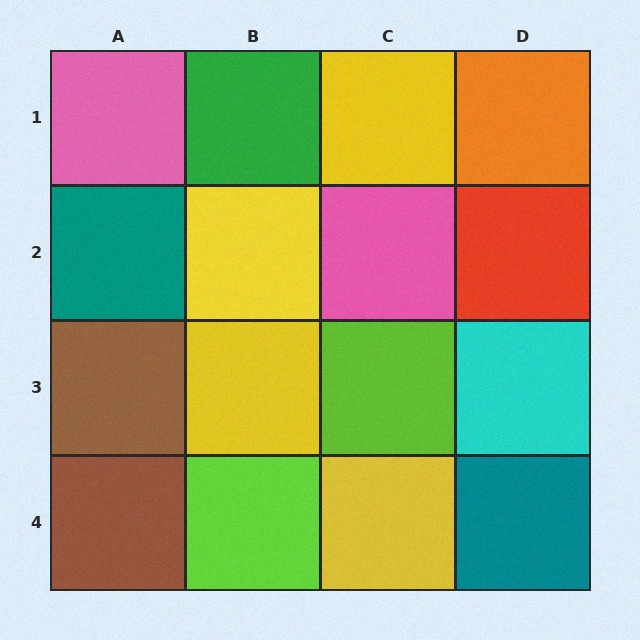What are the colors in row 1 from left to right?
Pink, green, yellow, orange.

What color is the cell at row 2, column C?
Pink.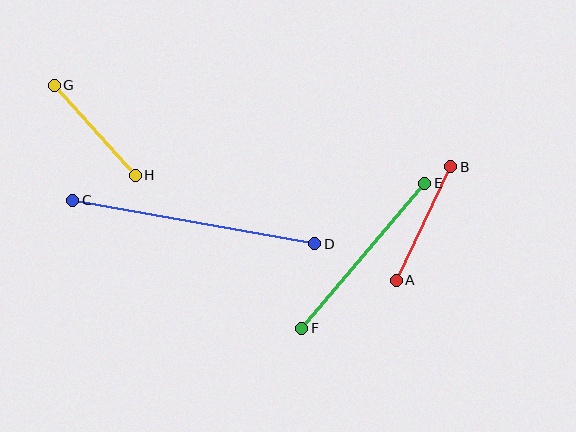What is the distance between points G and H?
The distance is approximately 121 pixels.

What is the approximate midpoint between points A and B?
The midpoint is at approximately (424, 223) pixels.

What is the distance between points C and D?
The distance is approximately 246 pixels.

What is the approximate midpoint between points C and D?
The midpoint is at approximately (194, 222) pixels.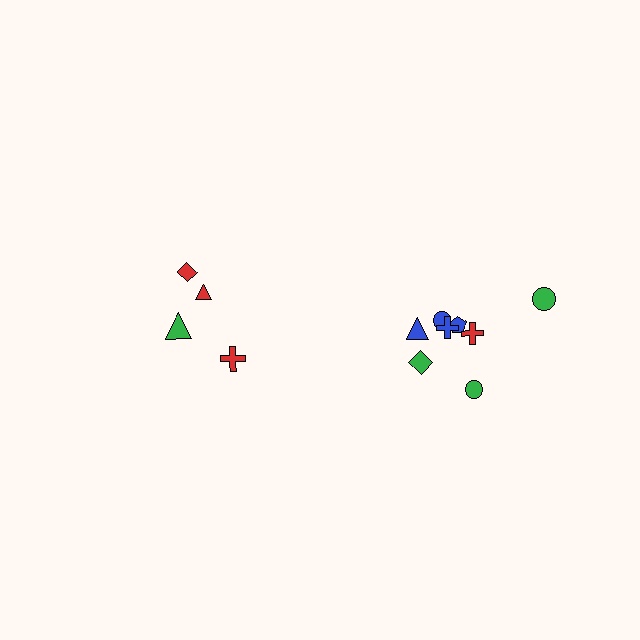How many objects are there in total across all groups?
There are 12 objects.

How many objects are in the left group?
There are 4 objects.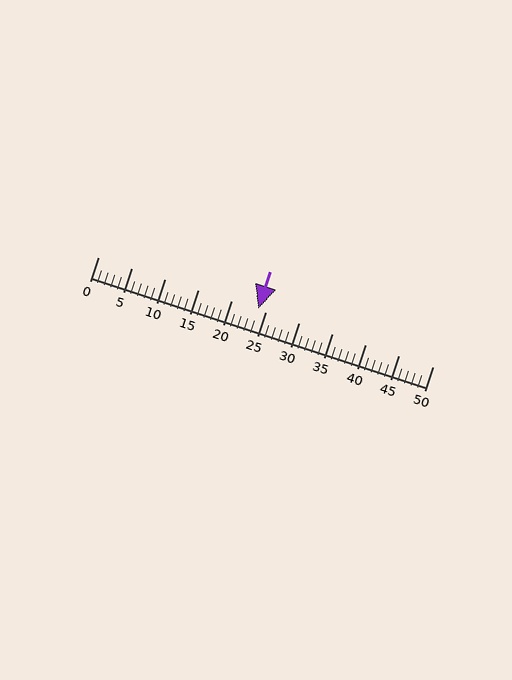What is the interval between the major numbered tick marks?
The major tick marks are spaced 5 units apart.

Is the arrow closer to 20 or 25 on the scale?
The arrow is closer to 25.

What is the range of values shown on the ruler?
The ruler shows values from 0 to 50.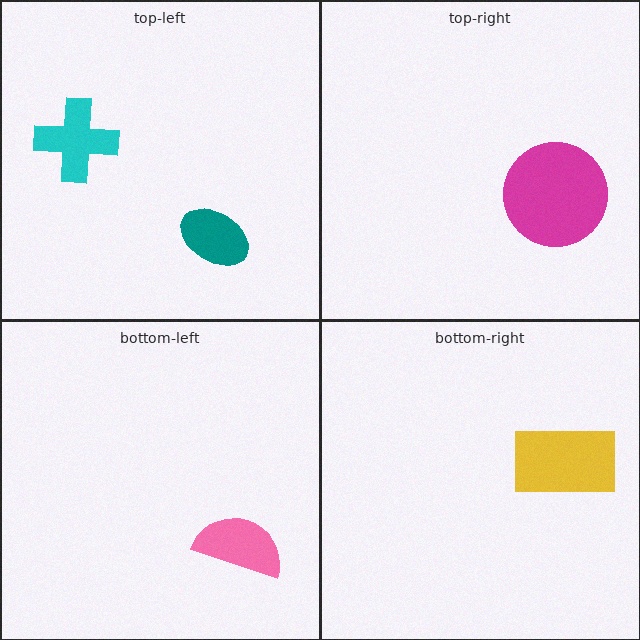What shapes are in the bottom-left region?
The pink semicircle.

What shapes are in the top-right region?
The magenta circle.